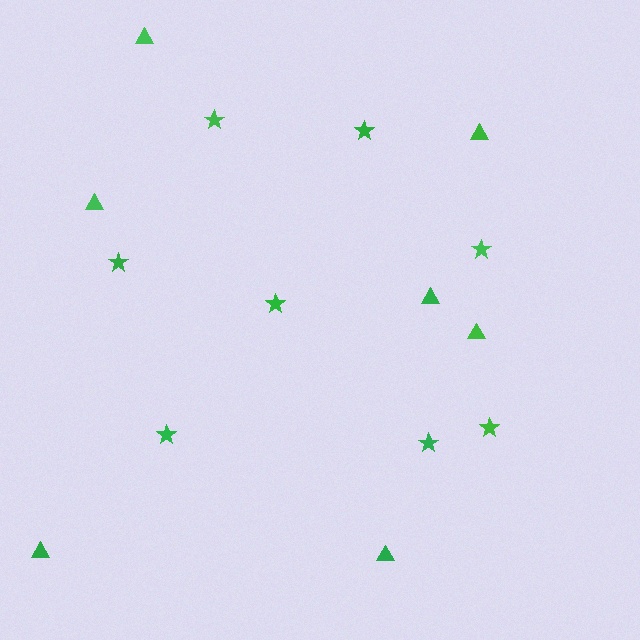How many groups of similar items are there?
There are 2 groups: one group of triangles (7) and one group of stars (8).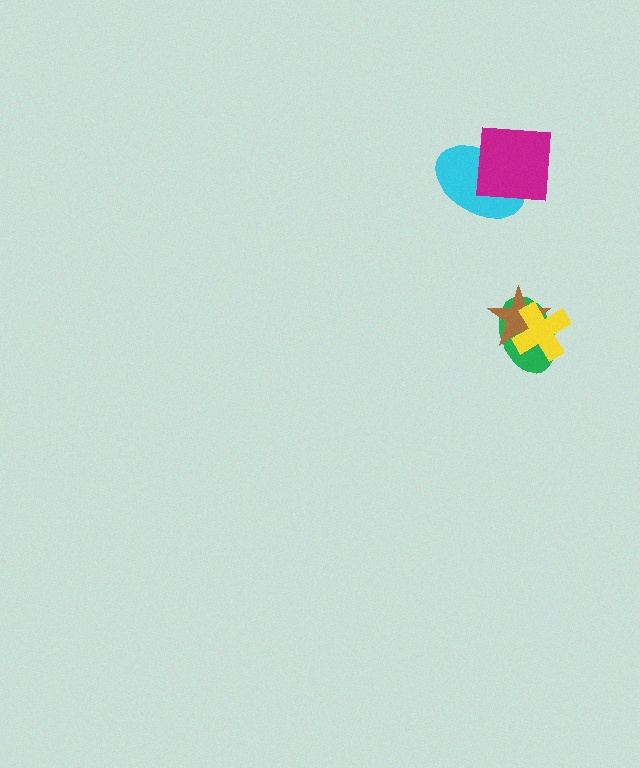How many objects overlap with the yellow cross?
2 objects overlap with the yellow cross.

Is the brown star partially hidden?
Yes, it is partially covered by another shape.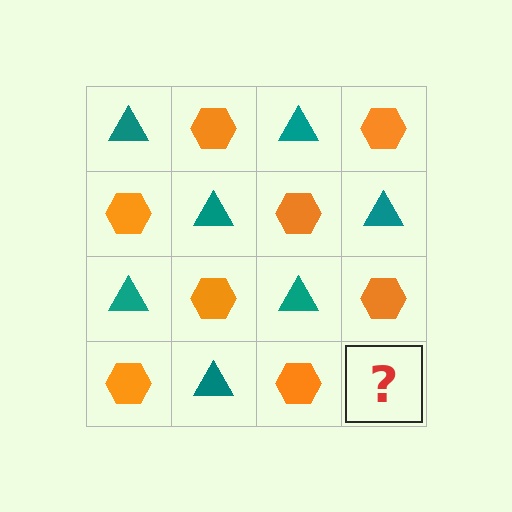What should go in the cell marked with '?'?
The missing cell should contain a teal triangle.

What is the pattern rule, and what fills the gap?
The rule is that it alternates teal triangle and orange hexagon in a checkerboard pattern. The gap should be filled with a teal triangle.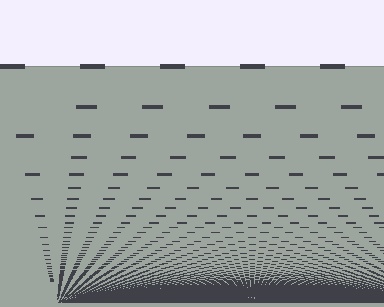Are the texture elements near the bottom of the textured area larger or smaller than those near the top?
Smaller. The gradient is inverted — elements near the bottom are smaller and denser.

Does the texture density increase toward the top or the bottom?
Density increases toward the bottom.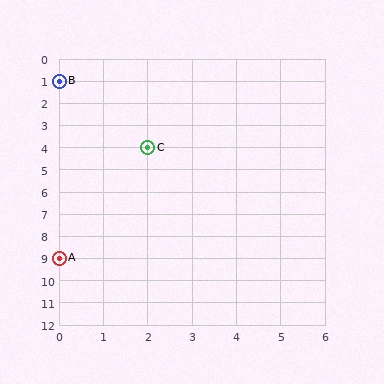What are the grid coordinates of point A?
Point A is at grid coordinates (0, 9).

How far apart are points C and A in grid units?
Points C and A are 2 columns and 5 rows apart (about 5.4 grid units diagonally).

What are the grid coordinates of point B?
Point B is at grid coordinates (0, 1).